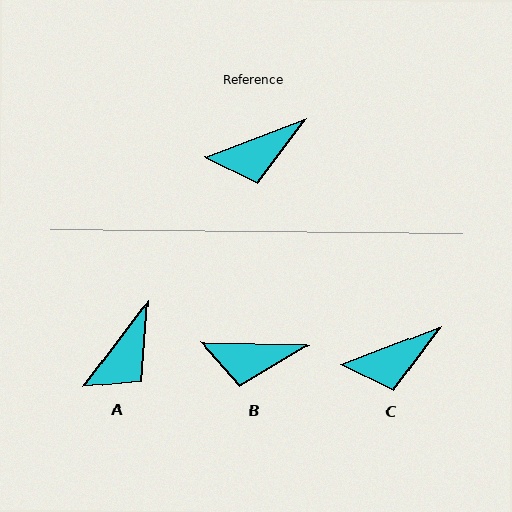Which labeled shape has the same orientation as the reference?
C.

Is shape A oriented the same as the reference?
No, it is off by about 33 degrees.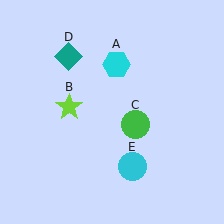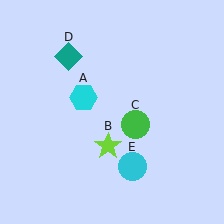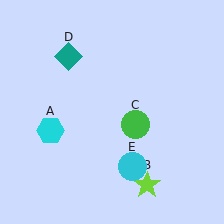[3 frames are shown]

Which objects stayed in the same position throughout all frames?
Green circle (object C) and teal diamond (object D) and cyan circle (object E) remained stationary.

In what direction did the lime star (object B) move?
The lime star (object B) moved down and to the right.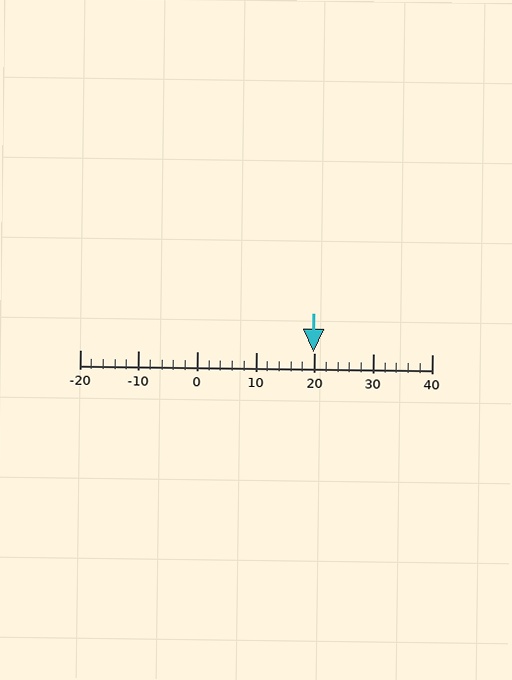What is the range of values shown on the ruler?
The ruler shows values from -20 to 40.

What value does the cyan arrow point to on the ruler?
The cyan arrow points to approximately 20.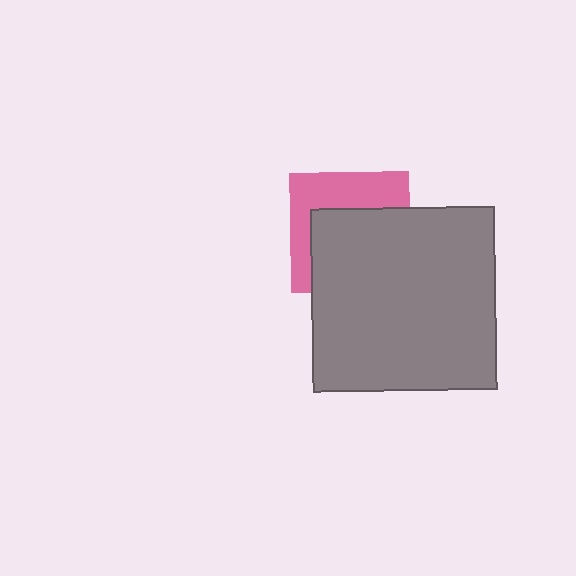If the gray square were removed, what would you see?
You would see the complete pink square.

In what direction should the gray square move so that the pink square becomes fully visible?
The gray square should move down. That is the shortest direction to clear the overlap and leave the pink square fully visible.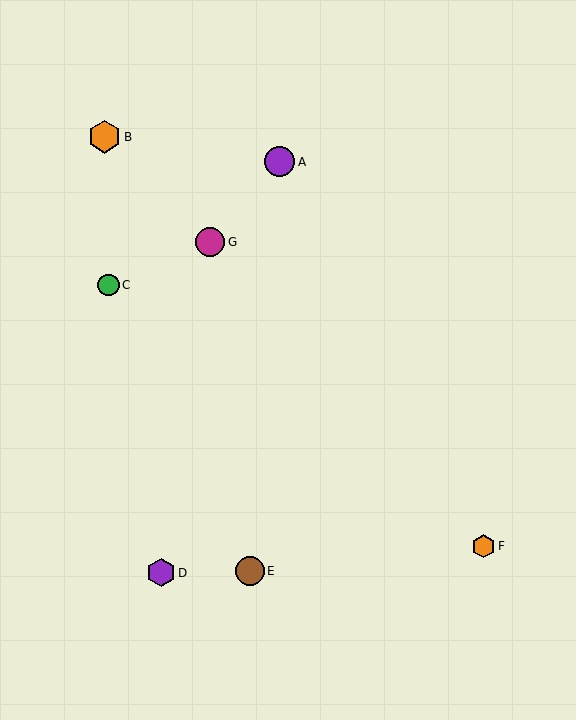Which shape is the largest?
The orange hexagon (labeled B) is the largest.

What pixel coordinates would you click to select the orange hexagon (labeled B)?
Click at (104, 137) to select the orange hexagon B.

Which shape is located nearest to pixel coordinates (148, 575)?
The purple hexagon (labeled D) at (161, 573) is nearest to that location.